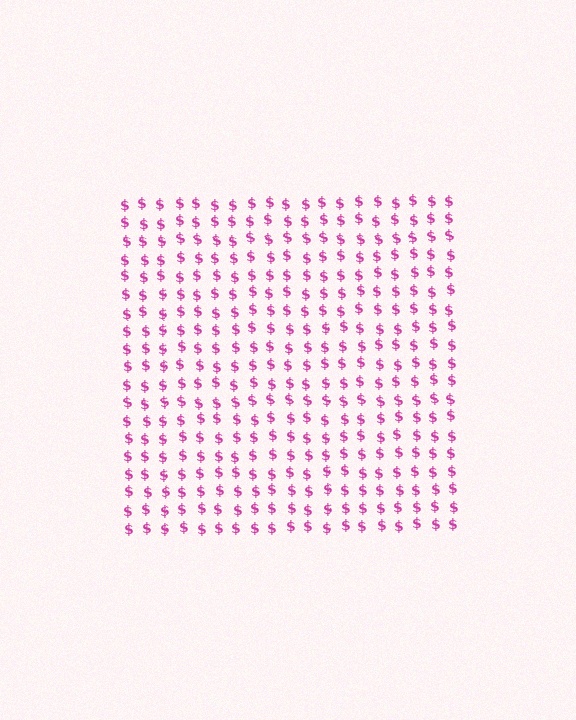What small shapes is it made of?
It is made of small dollar signs.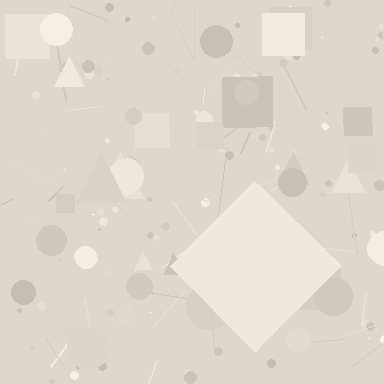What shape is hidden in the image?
A diamond is hidden in the image.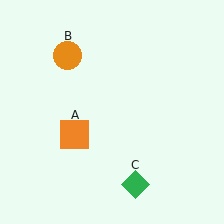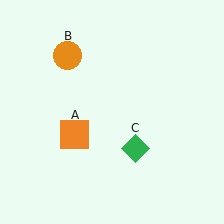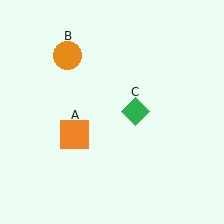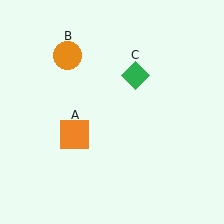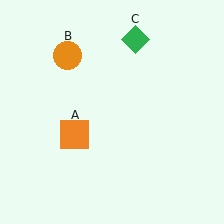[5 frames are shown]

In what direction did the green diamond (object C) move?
The green diamond (object C) moved up.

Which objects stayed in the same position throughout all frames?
Orange square (object A) and orange circle (object B) remained stationary.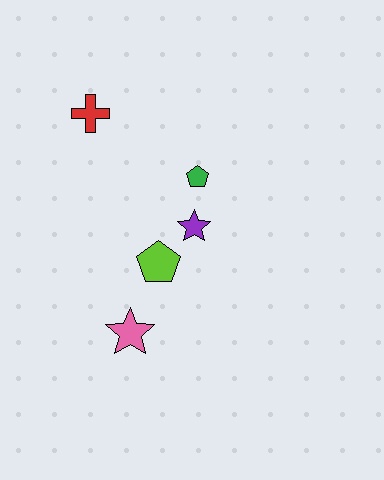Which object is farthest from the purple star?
The red cross is farthest from the purple star.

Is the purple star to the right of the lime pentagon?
Yes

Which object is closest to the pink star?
The lime pentagon is closest to the pink star.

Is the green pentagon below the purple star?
No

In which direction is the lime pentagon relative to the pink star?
The lime pentagon is above the pink star.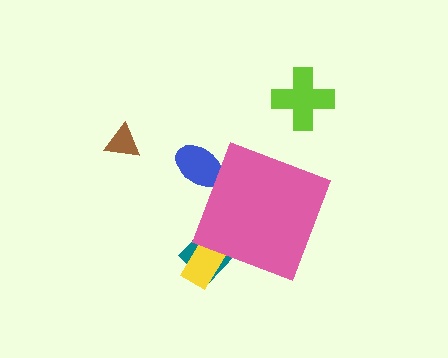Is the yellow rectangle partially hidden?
Yes, the yellow rectangle is partially hidden behind the pink diamond.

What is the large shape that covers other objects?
A pink diamond.